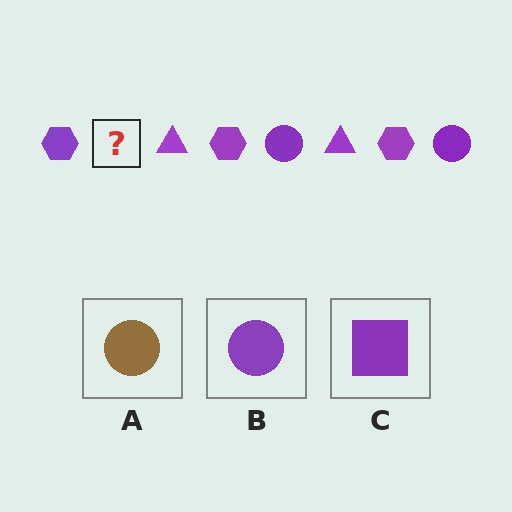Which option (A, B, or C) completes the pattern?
B.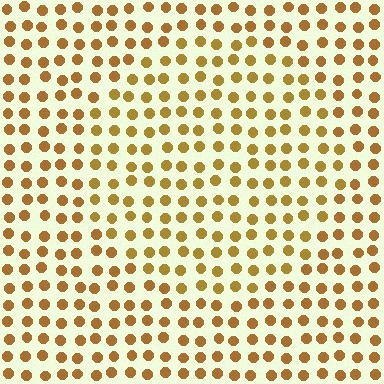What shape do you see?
I see a circle.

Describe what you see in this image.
The image is filled with small brown elements in a uniform arrangement. A circle-shaped region is visible where the elements are tinted to a slightly different hue, forming a subtle color boundary.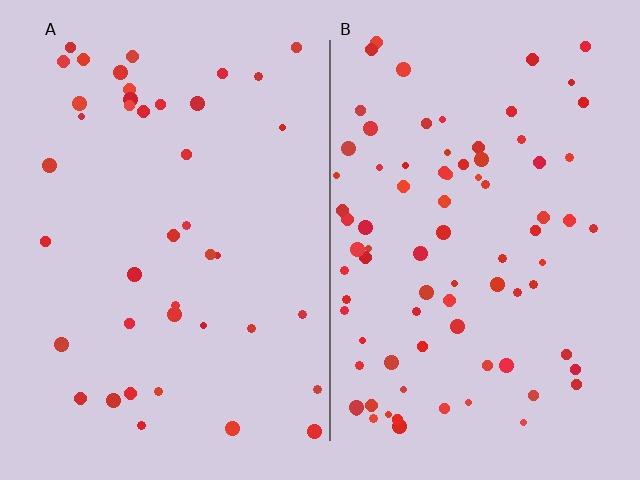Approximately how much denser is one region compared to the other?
Approximately 2.0× — region B over region A.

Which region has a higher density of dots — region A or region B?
B (the right).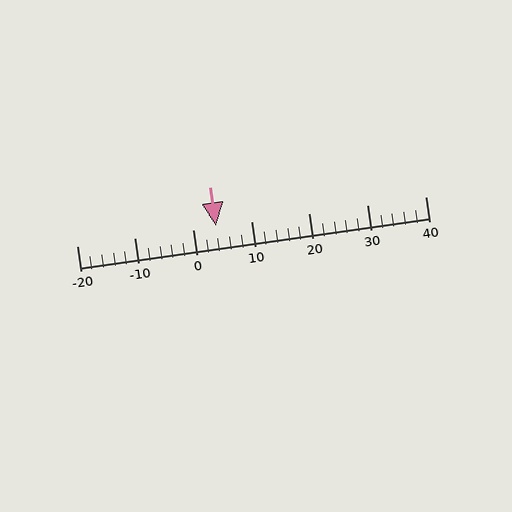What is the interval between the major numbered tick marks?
The major tick marks are spaced 10 units apart.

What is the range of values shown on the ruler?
The ruler shows values from -20 to 40.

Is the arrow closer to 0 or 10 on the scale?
The arrow is closer to 0.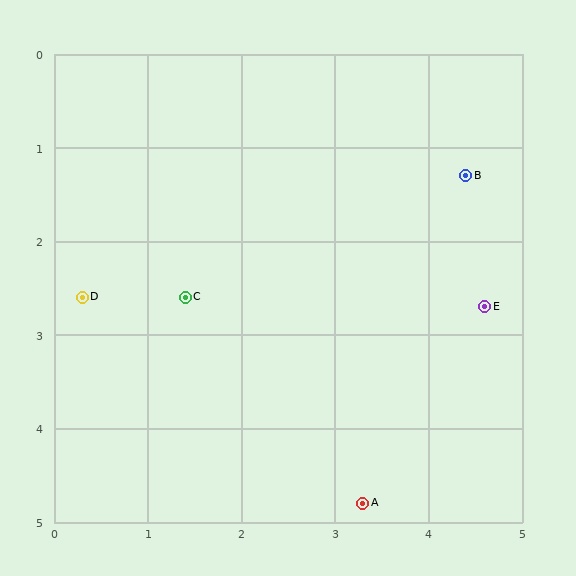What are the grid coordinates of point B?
Point B is at approximately (4.4, 1.3).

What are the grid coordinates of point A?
Point A is at approximately (3.3, 4.8).